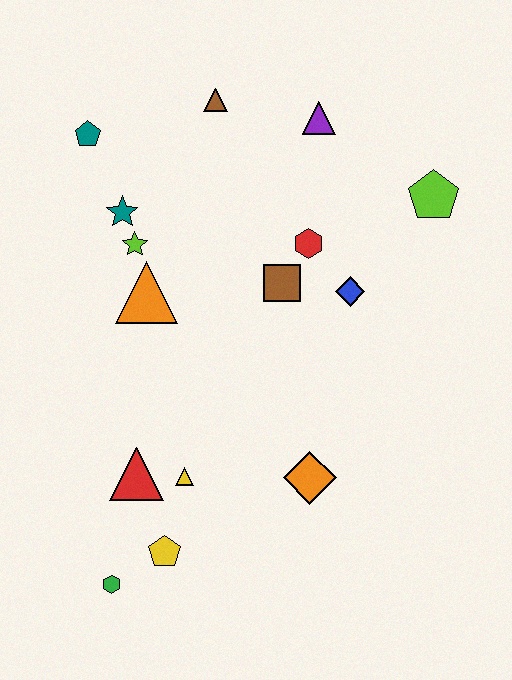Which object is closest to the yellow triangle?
The red triangle is closest to the yellow triangle.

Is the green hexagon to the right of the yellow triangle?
No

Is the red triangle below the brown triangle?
Yes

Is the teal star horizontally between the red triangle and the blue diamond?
No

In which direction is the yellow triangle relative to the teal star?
The yellow triangle is below the teal star.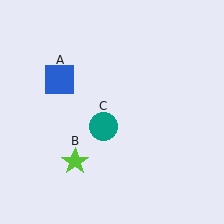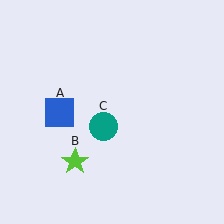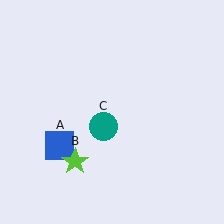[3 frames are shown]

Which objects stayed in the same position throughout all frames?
Lime star (object B) and teal circle (object C) remained stationary.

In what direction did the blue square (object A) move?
The blue square (object A) moved down.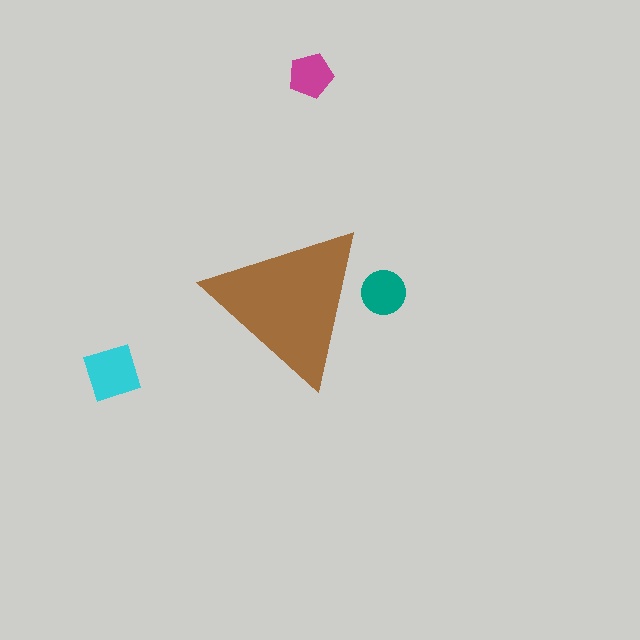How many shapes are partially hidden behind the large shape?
1 shape is partially hidden.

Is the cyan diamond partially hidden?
No, the cyan diamond is fully visible.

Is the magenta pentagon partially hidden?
No, the magenta pentagon is fully visible.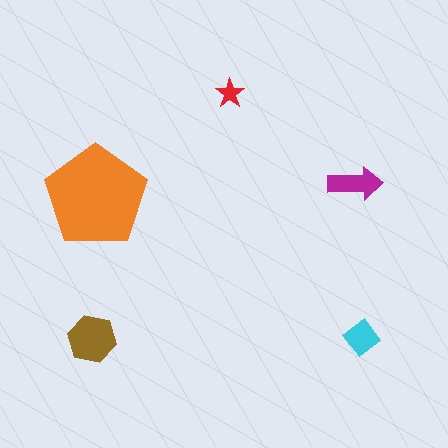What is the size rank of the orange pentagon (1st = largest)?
1st.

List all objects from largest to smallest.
The orange pentagon, the brown hexagon, the magenta arrow, the cyan diamond, the red star.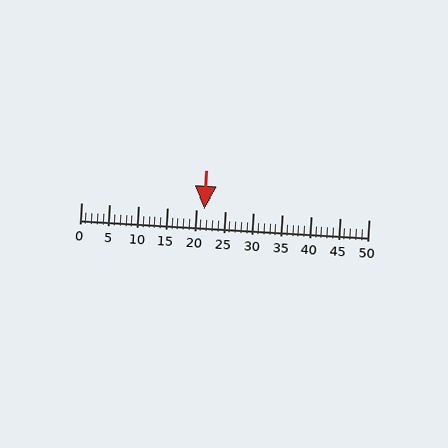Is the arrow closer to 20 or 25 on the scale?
The arrow is closer to 20.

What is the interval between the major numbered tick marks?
The major tick marks are spaced 5 units apart.